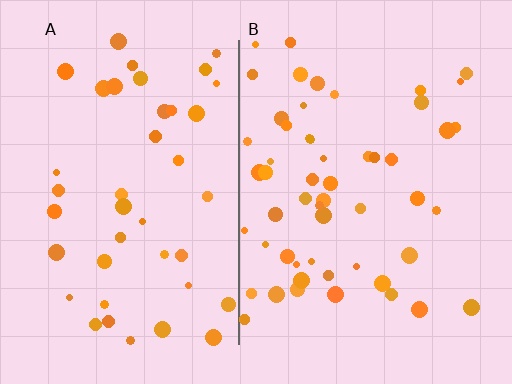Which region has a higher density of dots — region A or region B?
B (the right).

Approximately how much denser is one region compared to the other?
Approximately 1.3× — region B over region A.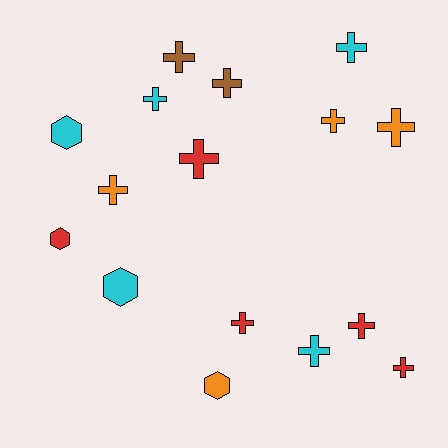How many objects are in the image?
There are 16 objects.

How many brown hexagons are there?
There are no brown hexagons.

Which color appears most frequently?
Cyan, with 5 objects.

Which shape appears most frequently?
Cross, with 12 objects.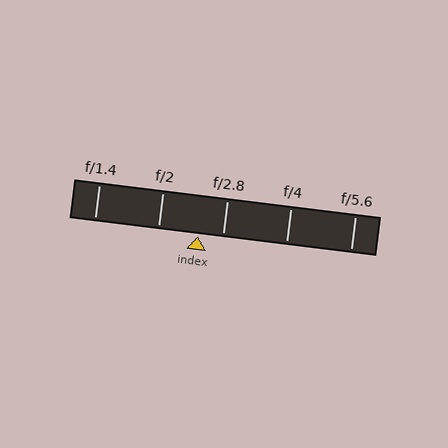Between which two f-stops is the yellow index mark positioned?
The index mark is between f/2 and f/2.8.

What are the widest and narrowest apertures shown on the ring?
The widest aperture shown is f/1.4 and the narrowest is f/5.6.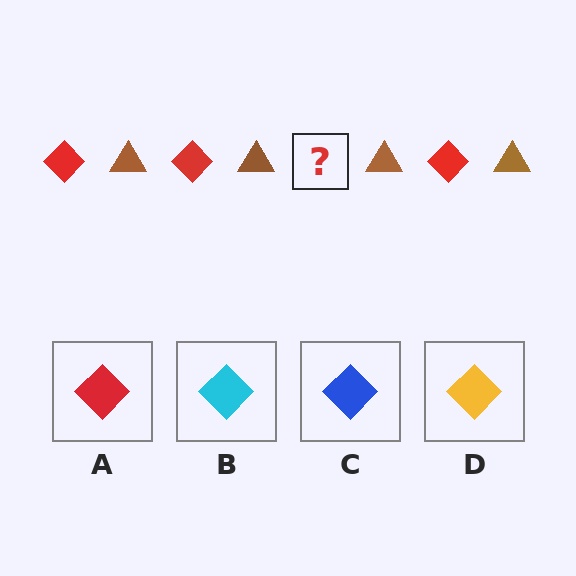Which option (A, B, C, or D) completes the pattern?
A.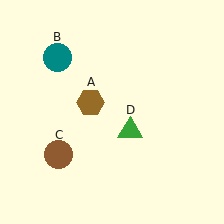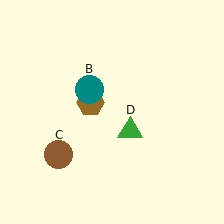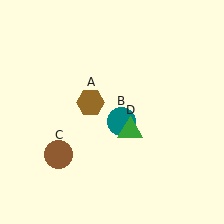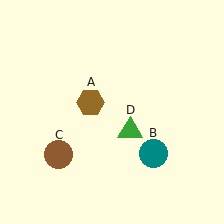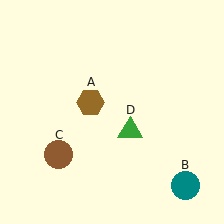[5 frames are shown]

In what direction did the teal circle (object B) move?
The teal circle (object B) moved down and to the right.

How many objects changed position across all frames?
1 object changed position: teal circle (object B).